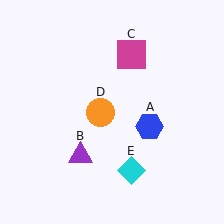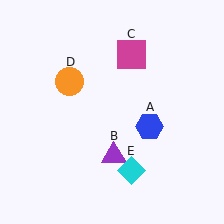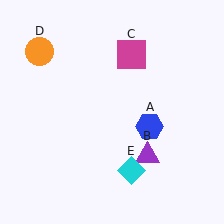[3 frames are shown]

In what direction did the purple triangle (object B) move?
The purple triangle (object B) moved right.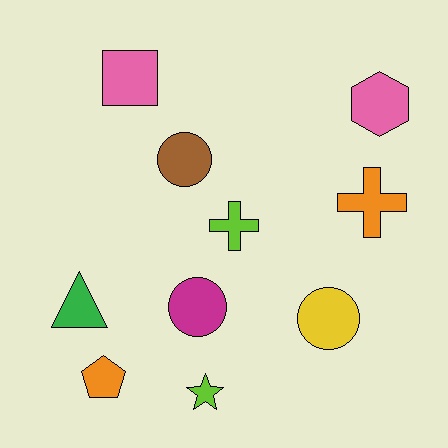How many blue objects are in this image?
There are no blue objects.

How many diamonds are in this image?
There are no diamonds.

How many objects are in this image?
There are 10 objects.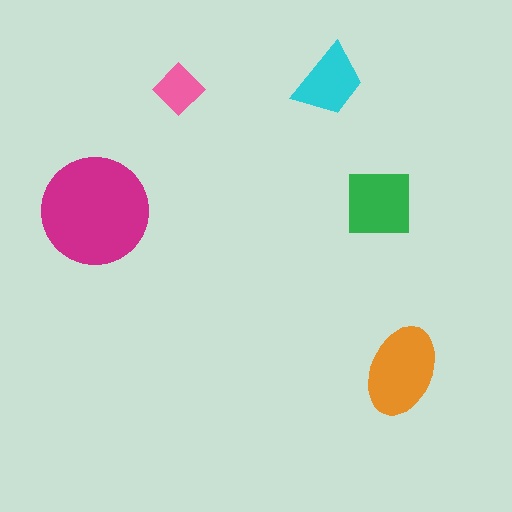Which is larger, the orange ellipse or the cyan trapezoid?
The orange ellipse.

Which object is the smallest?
The pink diamond.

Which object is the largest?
The magenta circle.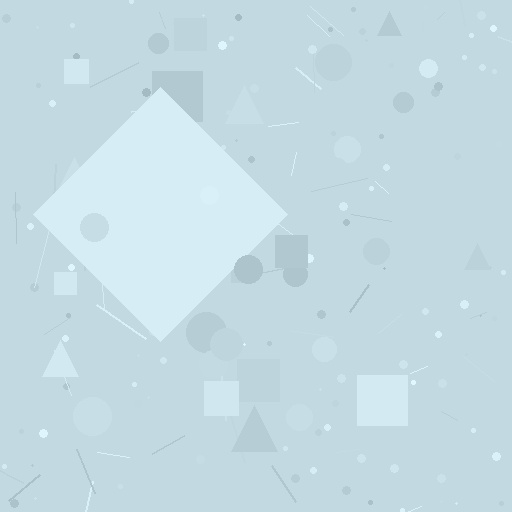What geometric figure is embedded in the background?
A diamond is embedded in the background.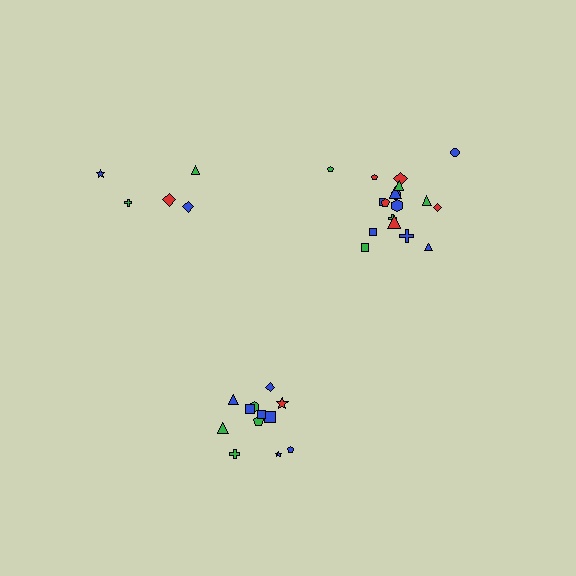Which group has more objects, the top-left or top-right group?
The top-right group.